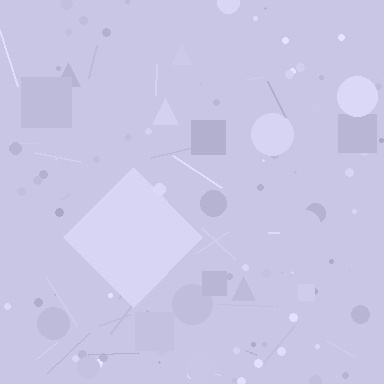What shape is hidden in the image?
A diamond is hidden in the image.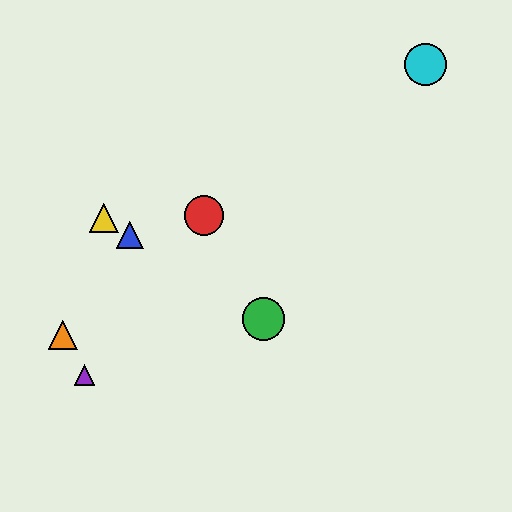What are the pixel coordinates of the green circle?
The green circle is at (263, 319).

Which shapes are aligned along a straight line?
The blue triangle, the green circle, the yellow triangle are aligned along a straight line.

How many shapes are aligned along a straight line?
3 shapes (the blue triangle, the green circle, the yellow triangle) are aligned along a straight line.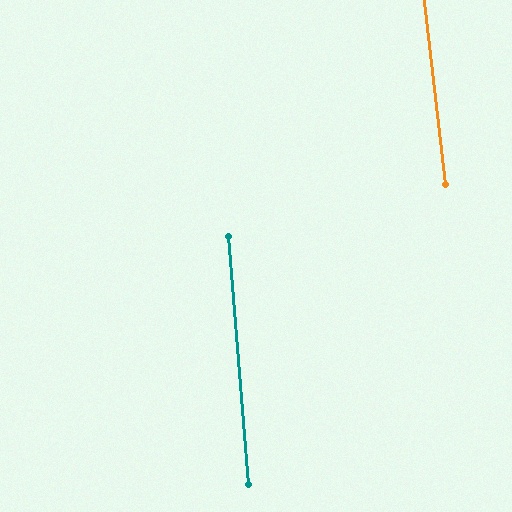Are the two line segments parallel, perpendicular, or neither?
Parallel — their directions differ by only 1.9°.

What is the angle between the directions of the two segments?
Approximately 2 degrees.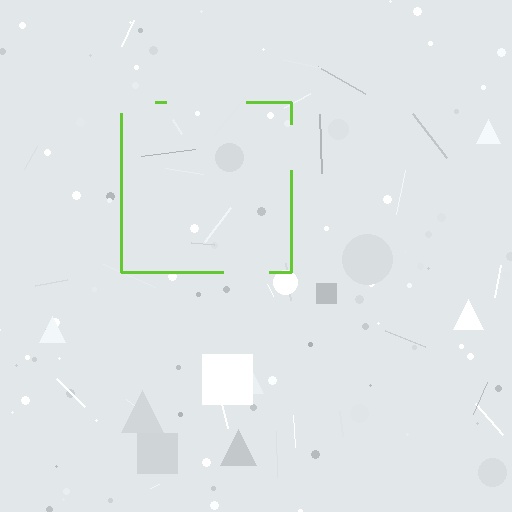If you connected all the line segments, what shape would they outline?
They would outline a square.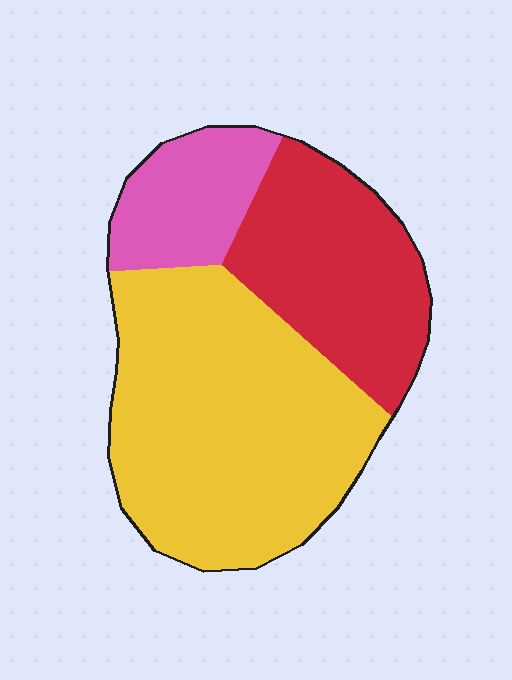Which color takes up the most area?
Yellow, at roughly 55%.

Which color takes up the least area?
Pink, at roughly 15%.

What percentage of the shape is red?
Red takes up between a sixth and a third of the shape.